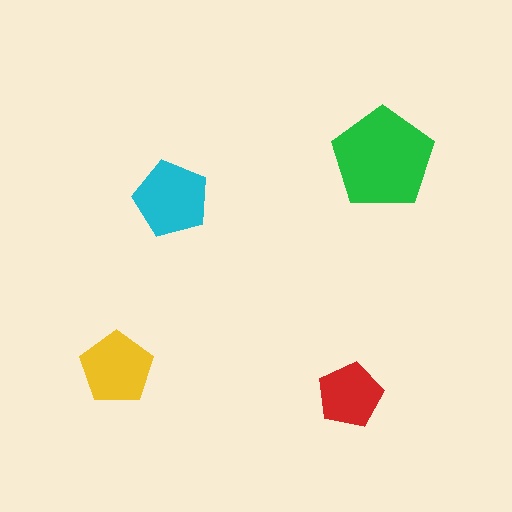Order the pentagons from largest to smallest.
the green one, the cyan one, the yellow one, the red one.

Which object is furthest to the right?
The green pentagon is rightmost.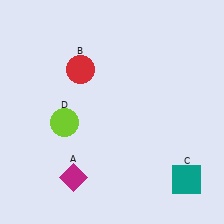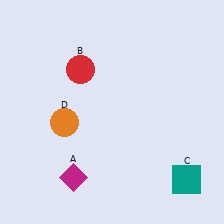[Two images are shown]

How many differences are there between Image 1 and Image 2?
There is 1 difference between the two images.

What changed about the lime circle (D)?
In Image 1, D is lime. In Image 2, it changed to orange.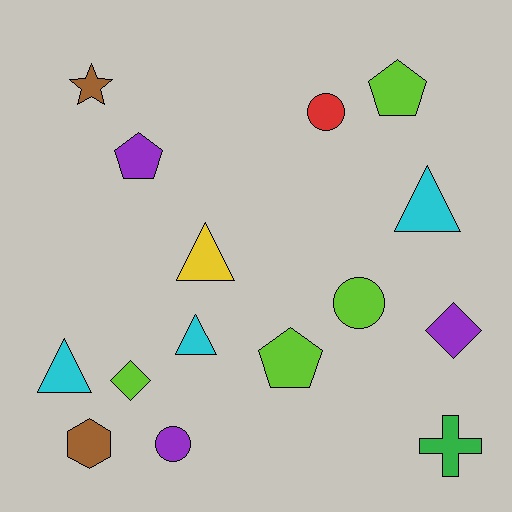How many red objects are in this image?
There is 1 red object.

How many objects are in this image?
There are 15 objects.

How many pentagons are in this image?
There are 3 pentagons.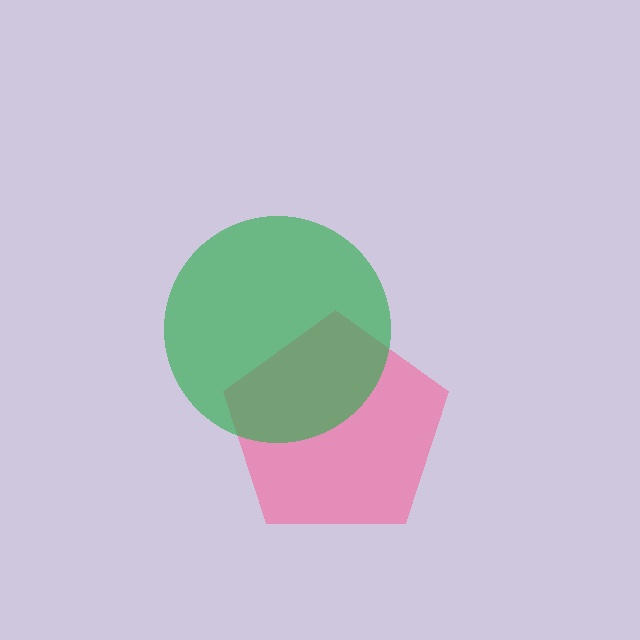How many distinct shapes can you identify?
There are 2 distinct shapes: a pink pentagon, a green circle.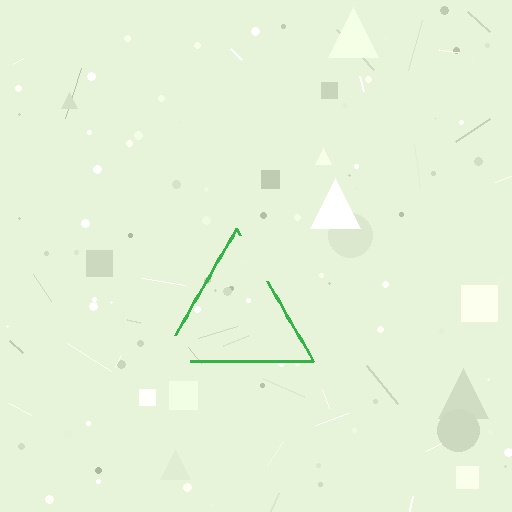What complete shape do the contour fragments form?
The contour fragments form a triangle.